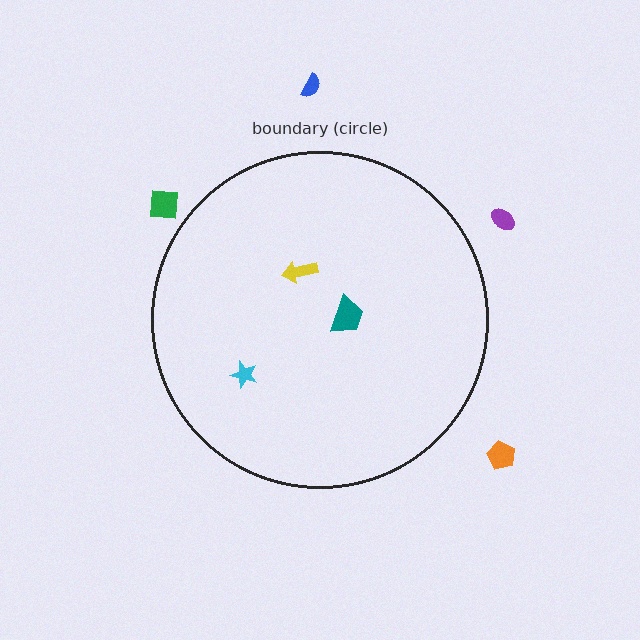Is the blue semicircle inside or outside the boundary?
Outside.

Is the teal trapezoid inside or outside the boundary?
Inside.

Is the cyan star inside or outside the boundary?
Inside.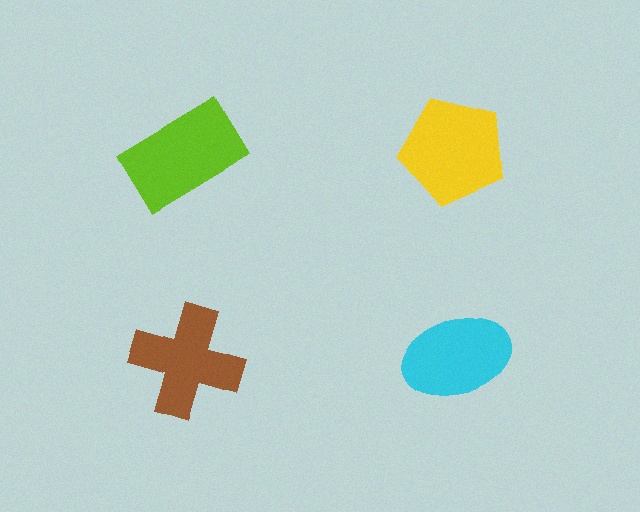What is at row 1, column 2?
A yellow pentagon.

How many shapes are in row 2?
2 shapes.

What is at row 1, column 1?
A lime rectangle.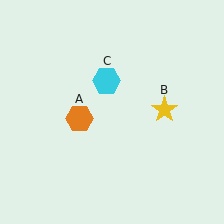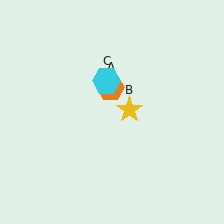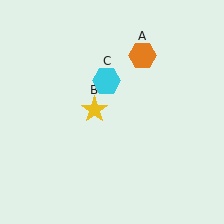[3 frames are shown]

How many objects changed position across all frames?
2 objects changed position: orange hexagon (object A), yellow star (object B).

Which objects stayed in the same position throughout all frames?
Cyan hexagon (object C) remained stationary.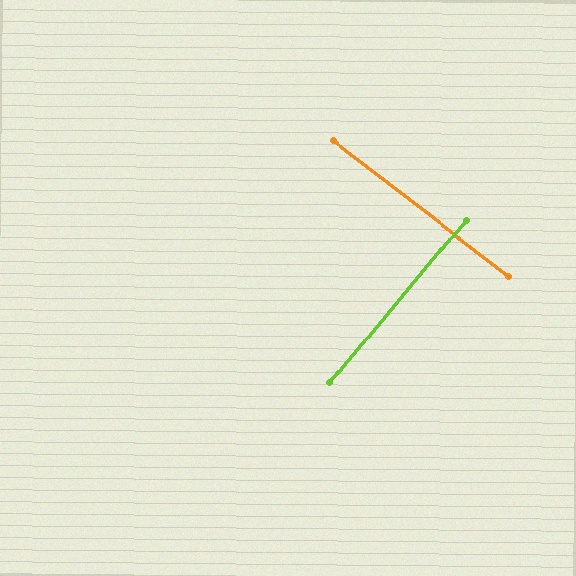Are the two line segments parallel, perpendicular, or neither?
Perpendicular — they meet at approximately 88°.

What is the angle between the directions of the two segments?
Approximately 88 degrees.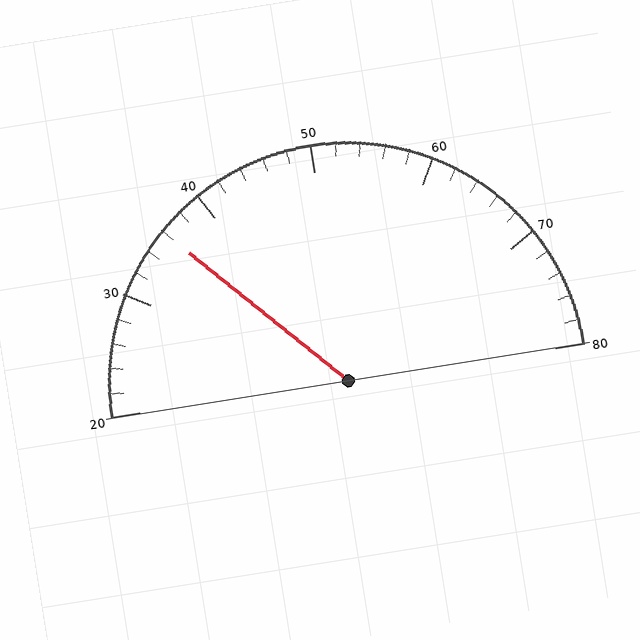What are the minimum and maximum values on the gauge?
The gauge ranges from 20 to 80.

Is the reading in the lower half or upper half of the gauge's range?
The reading is in the lower half of the range (20 to 80).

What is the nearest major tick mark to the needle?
The nearest major tick mark is 40.